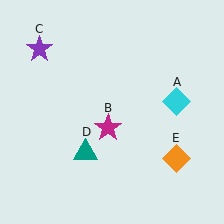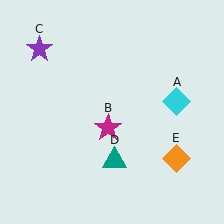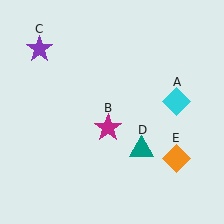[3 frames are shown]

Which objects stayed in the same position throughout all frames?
Cyan diamond (object A) and magenta star (object B) and purple star (object C) and orange diamond (object E) remained stationary.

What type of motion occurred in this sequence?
The teal triangle (object D) rotated counterclockwise around the center of the scene.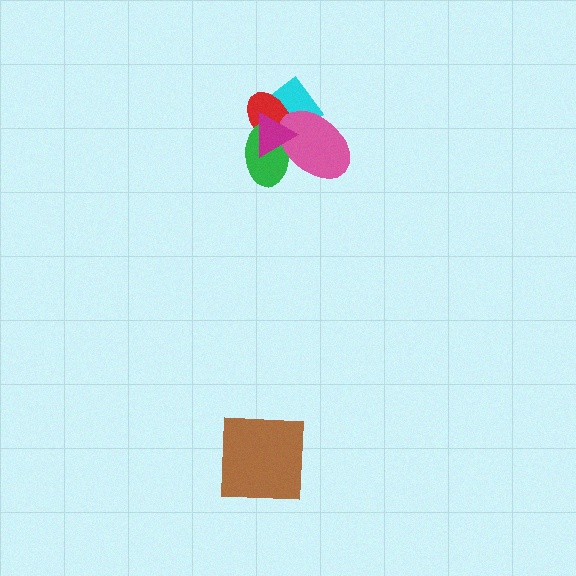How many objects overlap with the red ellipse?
4 objects overlap with the red ellipse.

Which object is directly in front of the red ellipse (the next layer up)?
The green ellipse is directly in front of the red ellipse.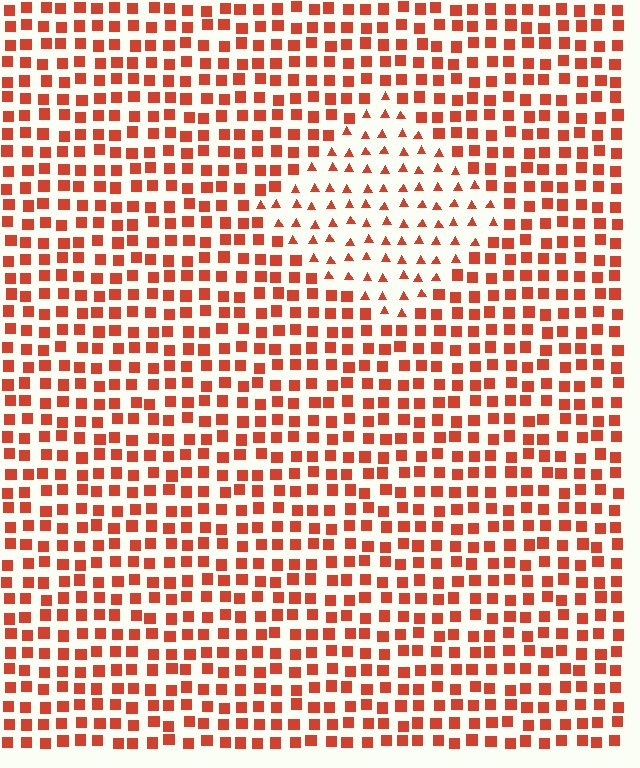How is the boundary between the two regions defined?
The boundary is defined by a change in element shape: triangles inside vs. squares outside. All elements share the same color and spacing.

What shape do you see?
I see a diamond.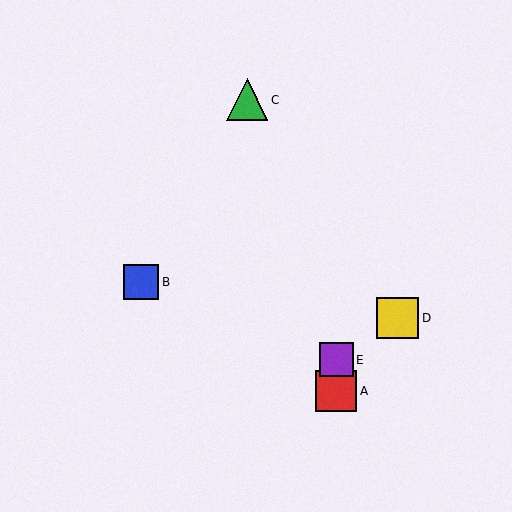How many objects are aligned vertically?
2 objects (A, E) are aligned vertically.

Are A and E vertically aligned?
Yes, both are at x≈336.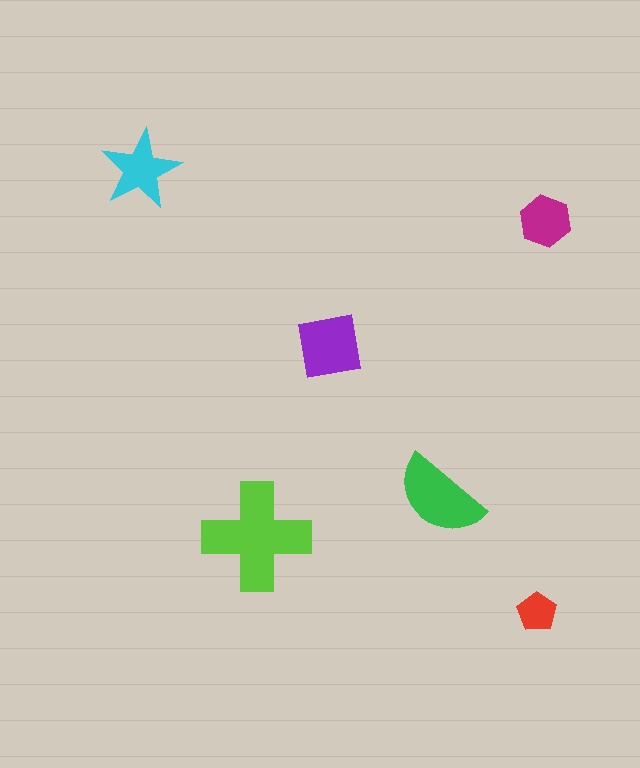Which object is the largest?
The lime cross.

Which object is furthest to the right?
The magenta hexagon is rightmost.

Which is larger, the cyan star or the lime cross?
The lime cross.